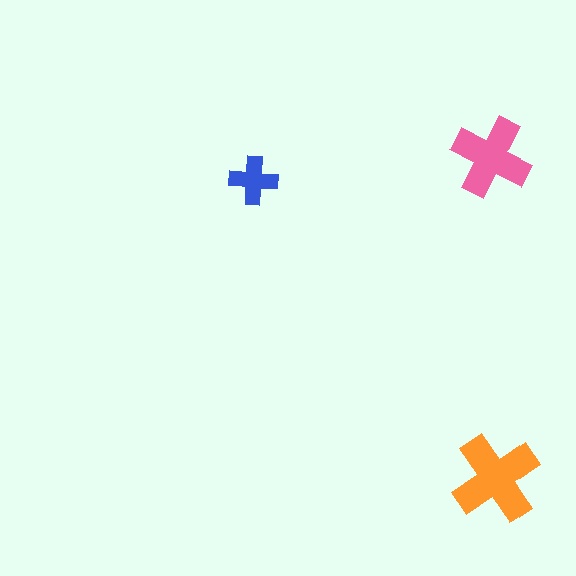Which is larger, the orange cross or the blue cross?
The orange one.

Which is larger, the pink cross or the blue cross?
The pink one.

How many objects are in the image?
There are 3 objects in the image.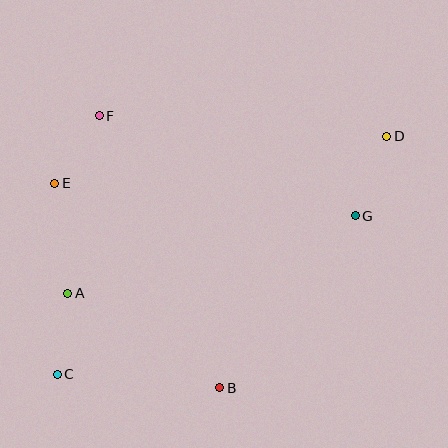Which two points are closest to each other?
Points E and F are closest to each other.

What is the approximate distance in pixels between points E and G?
The distance between E and G is approximately 302 pixels.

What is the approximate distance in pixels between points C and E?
The distance between C and E is approximately 191 pixels.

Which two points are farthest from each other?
Points C and D are farthest from each other.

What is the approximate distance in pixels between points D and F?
The distance between D and F is approximately 288 pixels.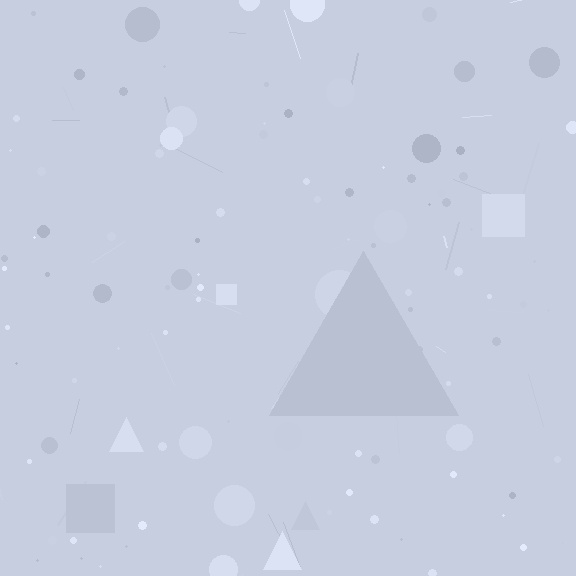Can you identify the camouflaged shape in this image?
The camouflaged shape is a triangle.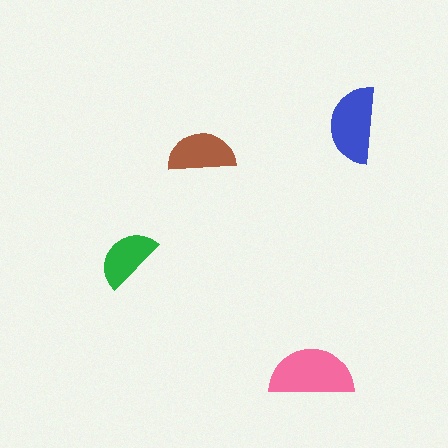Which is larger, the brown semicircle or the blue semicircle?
The blue one.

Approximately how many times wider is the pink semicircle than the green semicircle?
About 1.5 times wider.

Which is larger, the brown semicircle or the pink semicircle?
The pink one.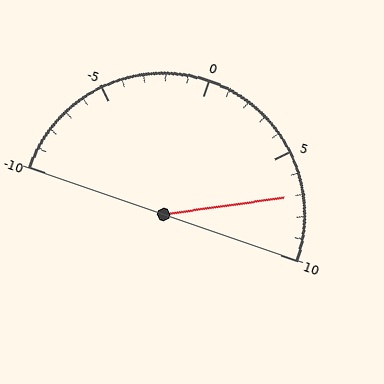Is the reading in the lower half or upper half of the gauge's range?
The reading is in the upper half of the range (-10 to 10).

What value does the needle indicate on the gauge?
The needle indicates approximately 7.